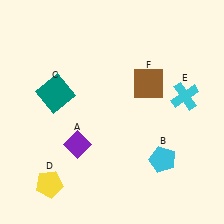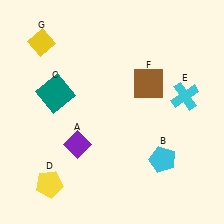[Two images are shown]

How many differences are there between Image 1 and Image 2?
There is 1 difference between the two images.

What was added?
A yellow diamond (G) was added in Image 2.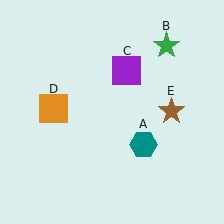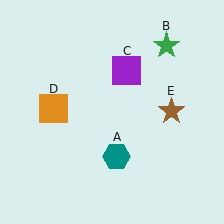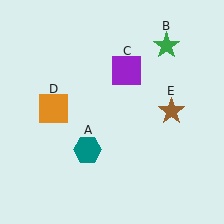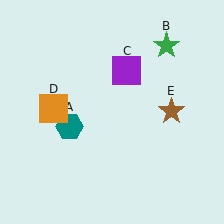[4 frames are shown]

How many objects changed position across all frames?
1 object changed position: teal hexagon (object A).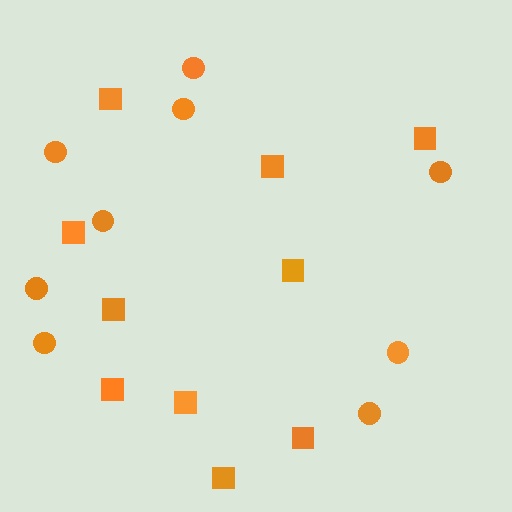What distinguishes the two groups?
There are 2 groups: one group of circles (9) and one group of squares (10).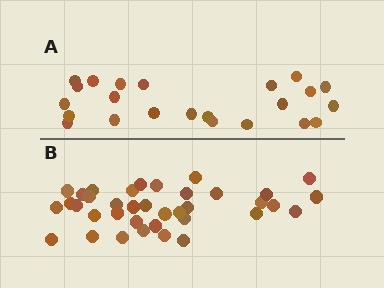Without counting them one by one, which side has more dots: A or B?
Region B (the bottom region) has more dots.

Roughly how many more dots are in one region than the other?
Region B has approximately 15 more dots than region A.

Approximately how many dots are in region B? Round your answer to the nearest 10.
About 40 dots. (The exact count is 37, which rounds to 40.)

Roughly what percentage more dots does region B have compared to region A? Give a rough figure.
About 60% more.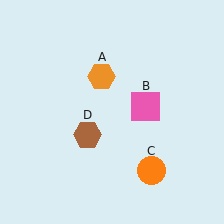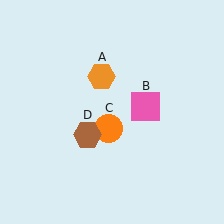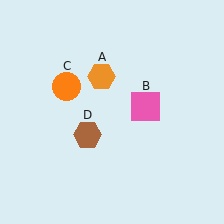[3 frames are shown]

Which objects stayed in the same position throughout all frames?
Orange hexagon (object A) and pink square (object B) and brown hexagon (object D) remained stationary.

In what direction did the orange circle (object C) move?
The orange circle (object C) moved up and to the left.